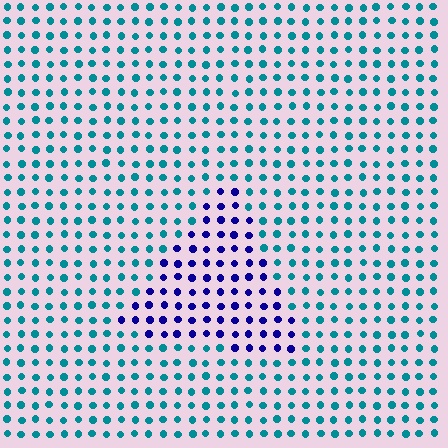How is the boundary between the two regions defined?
The boundary is defined purely by a slight shift in hue (about 60 degrees). Spacing, size, and orientation are identical on both sides.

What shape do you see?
I see a triangle.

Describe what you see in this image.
The image is filled with small teal elements in a uniform arrangement. A triangle-shaped region is visible where the elements are tinted to a slightly different hue, forming a subtle color boundary.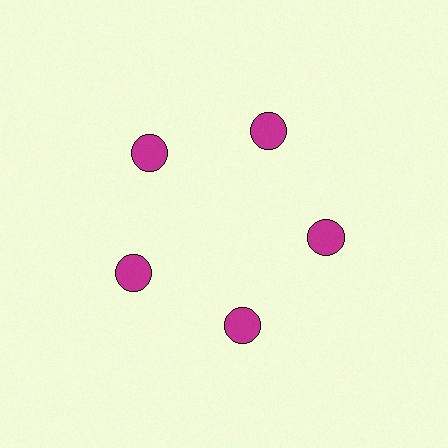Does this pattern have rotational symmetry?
Yes, this pattern has 5-fold rotational symmetry. It looks the same after rotating 72 degrees around the center.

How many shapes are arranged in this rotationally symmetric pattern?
There are 5 shapes, arranged in 5 groups of 1.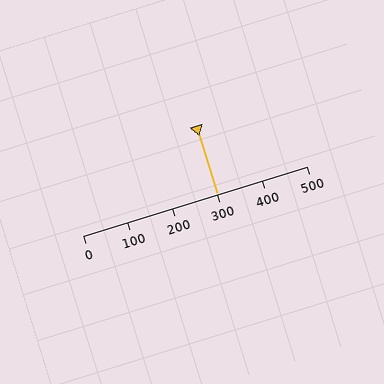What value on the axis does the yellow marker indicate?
The marker indicates approximately 300.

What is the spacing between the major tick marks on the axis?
The major ticks are spaced 100 apart.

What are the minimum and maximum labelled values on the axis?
The axis runs from 0 to 500.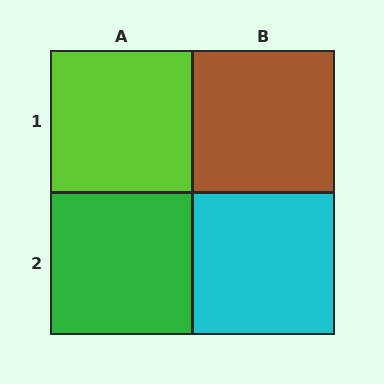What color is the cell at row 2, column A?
Green.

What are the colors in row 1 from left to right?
Lime, brown.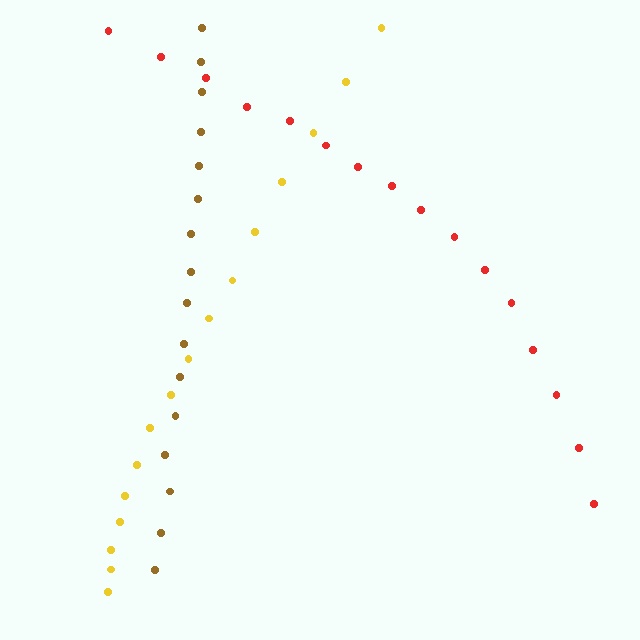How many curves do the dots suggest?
There are 3 distinct paths.